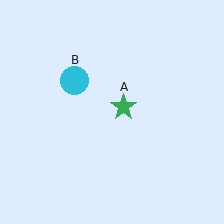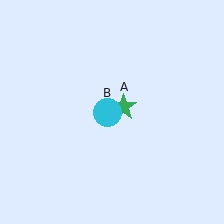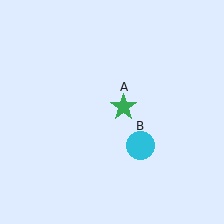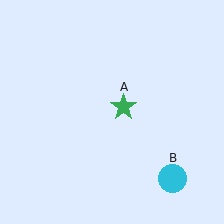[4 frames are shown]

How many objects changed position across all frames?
1 object changed position: cyan circle (object B).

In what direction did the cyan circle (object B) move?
The cyan circle (object B) moved down and to the right.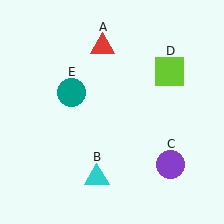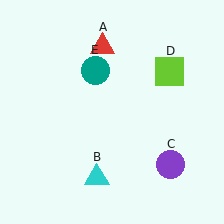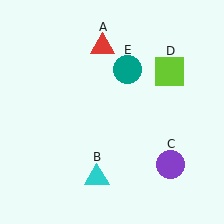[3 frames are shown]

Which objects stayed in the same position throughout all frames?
Red triangle (object A) and cyan triangle (object B) and purple circle (object C) and lime square (object D) remained stationary.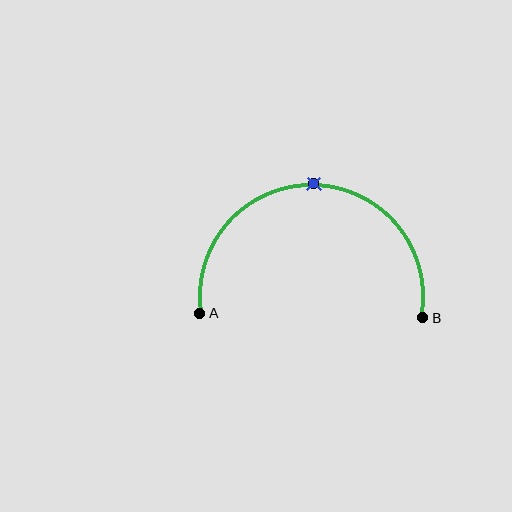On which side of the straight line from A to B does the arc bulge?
The arc bulges above the straight line connecting A and B.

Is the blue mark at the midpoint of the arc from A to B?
Yes. The blue mark lies on the arc at equal arc-length from both A and B — it is the arc midpoint.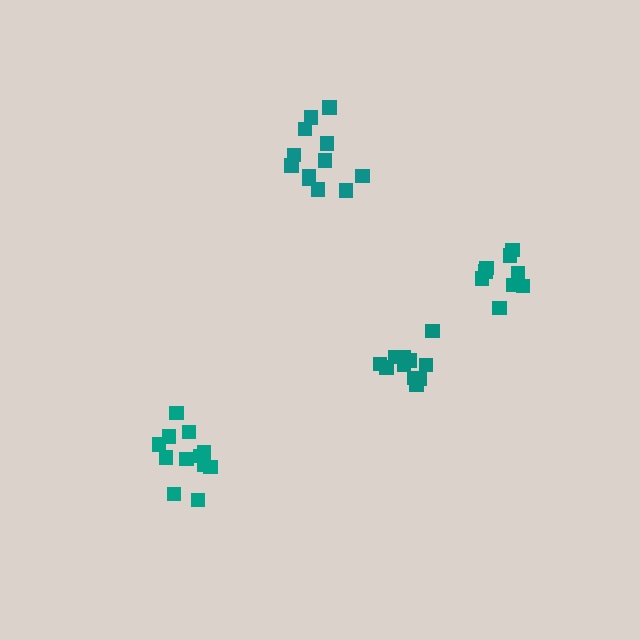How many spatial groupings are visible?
There are 4 spatial groupings.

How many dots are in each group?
Group 1: 12 dots, Group 2: 9 dots, Group 3: 12 dots, Group 4: 12 dots (45 total).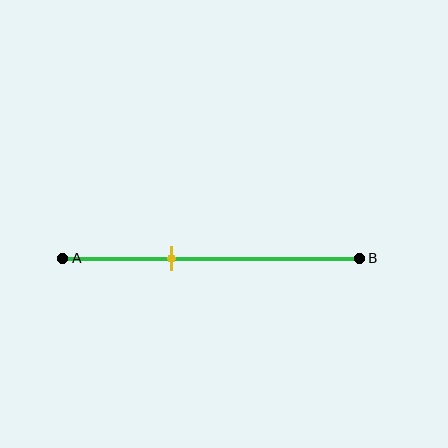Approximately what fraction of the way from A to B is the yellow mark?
The yellow mark is approximately 35% of the way from A to B.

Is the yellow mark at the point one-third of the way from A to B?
No, the mark is at about 35% from A, not at the 33% one-third point.